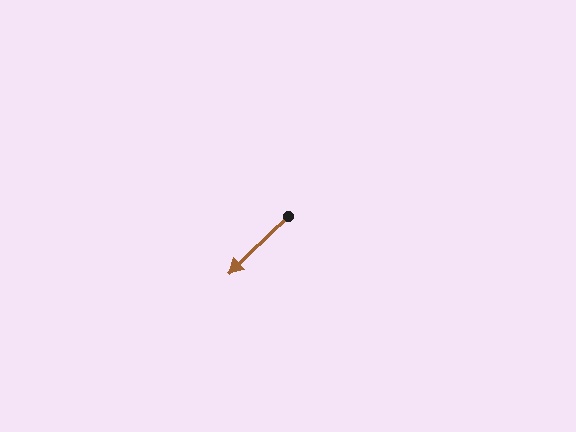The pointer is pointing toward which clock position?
Roughly 8 o'clock.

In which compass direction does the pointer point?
Southwest.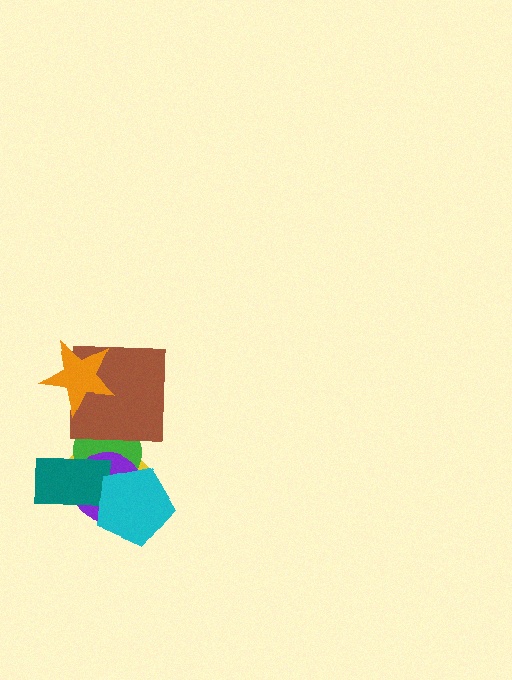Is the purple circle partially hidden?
Yes, it is partially covered by another shape.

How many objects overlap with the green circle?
5 objects overlap with the green circle.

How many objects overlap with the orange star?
1 object overlaps with the orange star.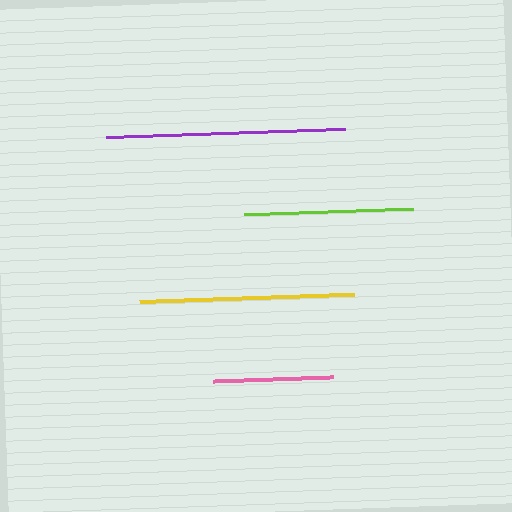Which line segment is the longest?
The purple line is the longest at approximately 239 pixels.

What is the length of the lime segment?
The lime segment is approximately 170 pixels long.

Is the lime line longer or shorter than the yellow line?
The yellow line is longer than the lime line.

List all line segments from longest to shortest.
From longest to shortest: purple, yellow, lime, pink.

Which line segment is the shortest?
The pink line is the shortest at approximately 120 pixels.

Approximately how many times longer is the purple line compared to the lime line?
The purple line is approximately 1.4 times the length of the lime line.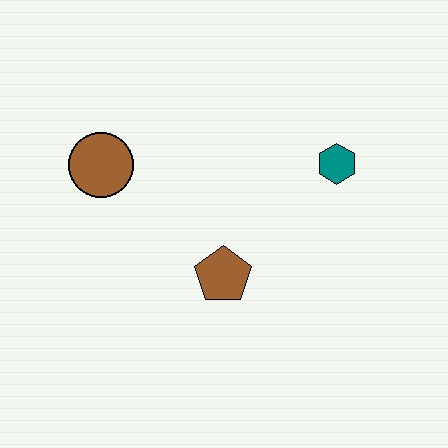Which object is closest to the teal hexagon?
The brown pentagon is closest to the teal hexagon.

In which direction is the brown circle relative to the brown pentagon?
The brown circle is to the left of the brown pentagon.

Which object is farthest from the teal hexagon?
The brown circle is farthest from the teal hexagon.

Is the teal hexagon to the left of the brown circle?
No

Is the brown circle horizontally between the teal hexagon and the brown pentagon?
No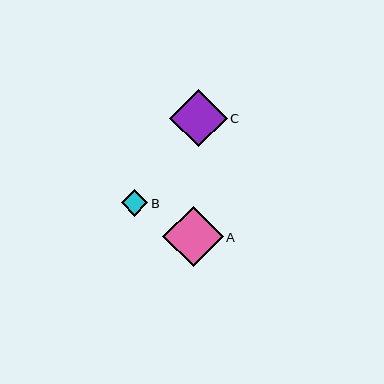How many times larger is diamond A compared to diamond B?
Diamond A is approximately 2.3 times the size of diamond B.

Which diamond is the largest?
Diamond A is the largest with a size of approximately 60 pixels.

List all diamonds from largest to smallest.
From largest to smallest: A, C, B.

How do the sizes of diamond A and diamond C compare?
Diamond A and diamond C are approximately the same size.